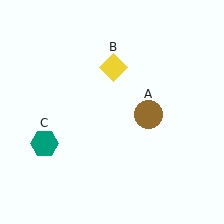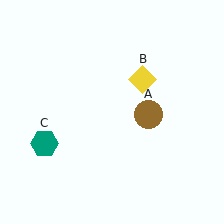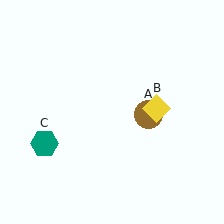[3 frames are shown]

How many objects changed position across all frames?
1 object changed position: yellow diamond (object B).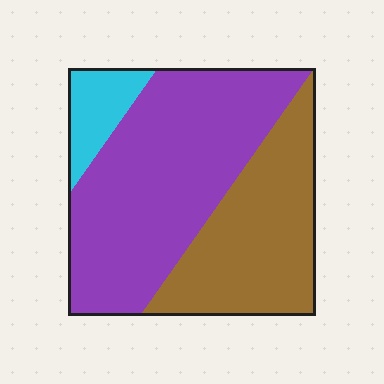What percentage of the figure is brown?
Brown takes up about three eighths (3/8) of the figure.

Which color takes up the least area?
Cyan, at roughly 10%.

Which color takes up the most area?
Purple, at roughly 55%.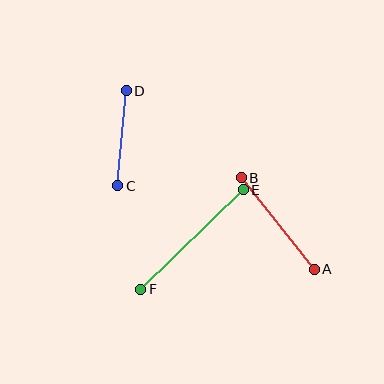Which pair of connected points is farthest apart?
Points E and F are farthest apart.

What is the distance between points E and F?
The distance is approximately 143 pixels.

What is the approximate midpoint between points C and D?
The midpoint is at approximately (122, 138) pixels.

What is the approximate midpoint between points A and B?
The midpoint is at approximately (278, 224) pixels.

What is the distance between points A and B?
The distance is approximately 117 pixels.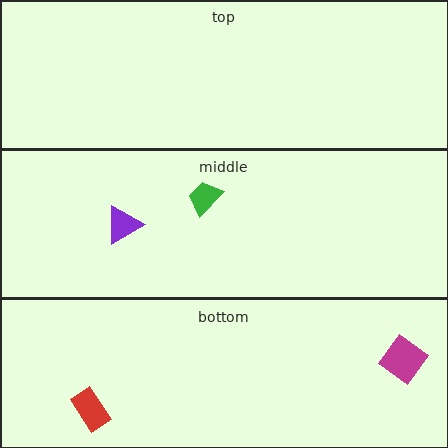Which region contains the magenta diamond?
The bottom region.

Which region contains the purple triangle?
The middle region.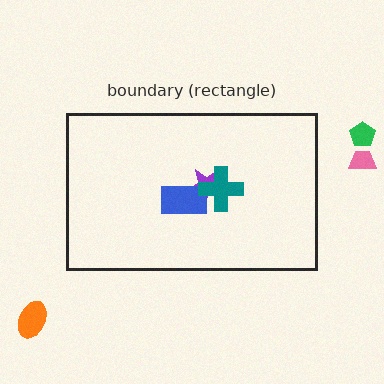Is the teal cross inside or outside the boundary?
Inside.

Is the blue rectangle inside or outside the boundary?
Inside.